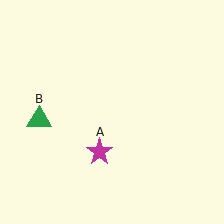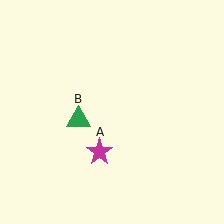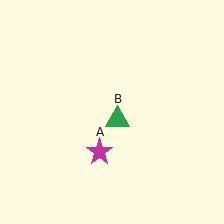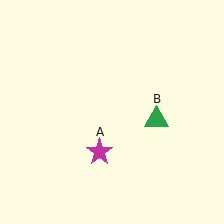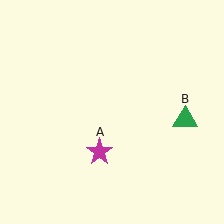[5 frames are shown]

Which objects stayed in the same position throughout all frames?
Magenta star (object A) remained stationary.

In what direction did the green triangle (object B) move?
The green triangle (object B) moved right.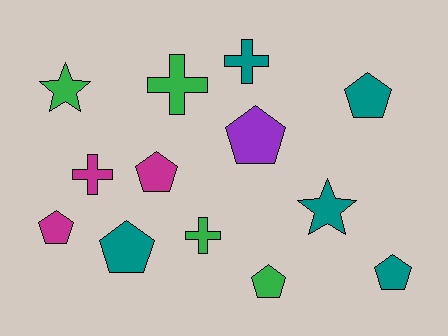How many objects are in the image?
There are 13 objects.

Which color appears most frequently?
Teal, with 5 objects.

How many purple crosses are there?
There are no purple crosses.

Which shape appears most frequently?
Pentagon, with 7 objects.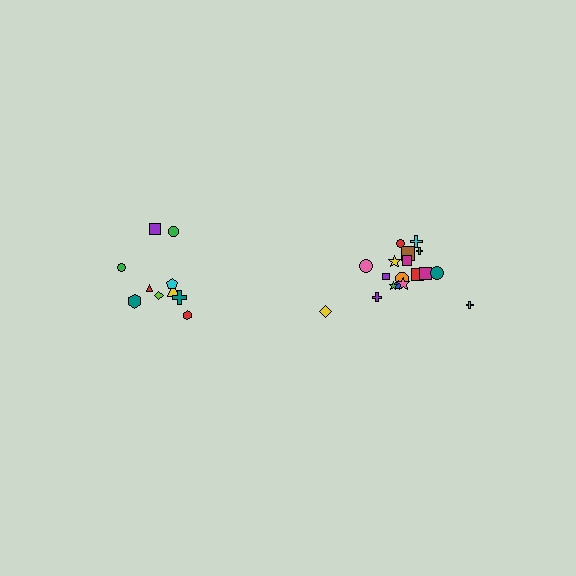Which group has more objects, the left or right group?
The right group.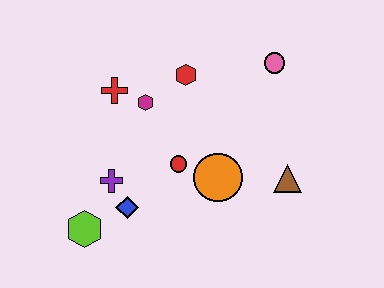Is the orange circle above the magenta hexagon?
No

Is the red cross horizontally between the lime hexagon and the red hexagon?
Yes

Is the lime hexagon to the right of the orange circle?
No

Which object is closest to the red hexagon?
The magenta hexagon is closest to the red hexagon.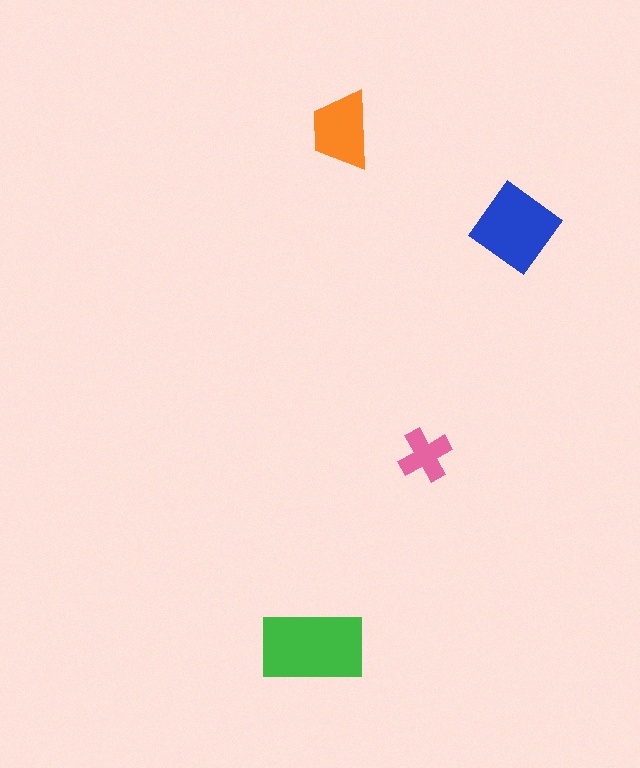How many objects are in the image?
There are 4 objects in the image.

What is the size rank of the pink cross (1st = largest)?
4th.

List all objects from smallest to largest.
The pink cross, the orange trapezoid, the blue diamond, the green rectangle.